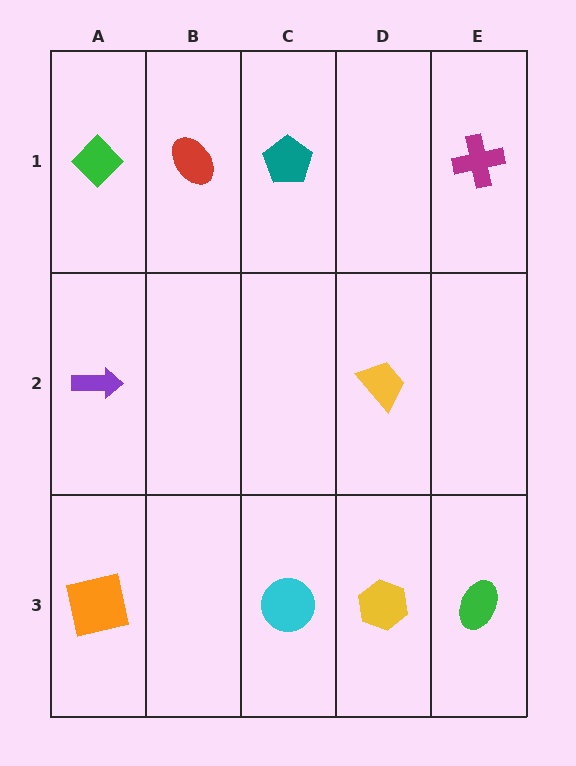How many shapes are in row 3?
4 shapes.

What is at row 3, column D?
A yellow hexagon.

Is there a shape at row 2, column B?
No, that cell is empty.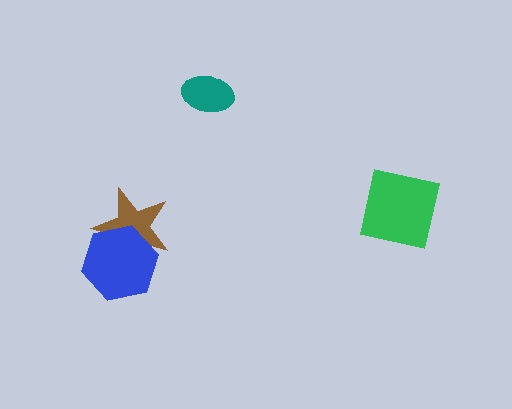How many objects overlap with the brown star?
1 object overlaps with the brown star.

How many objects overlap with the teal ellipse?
0 objects overlap with the teal ellipse.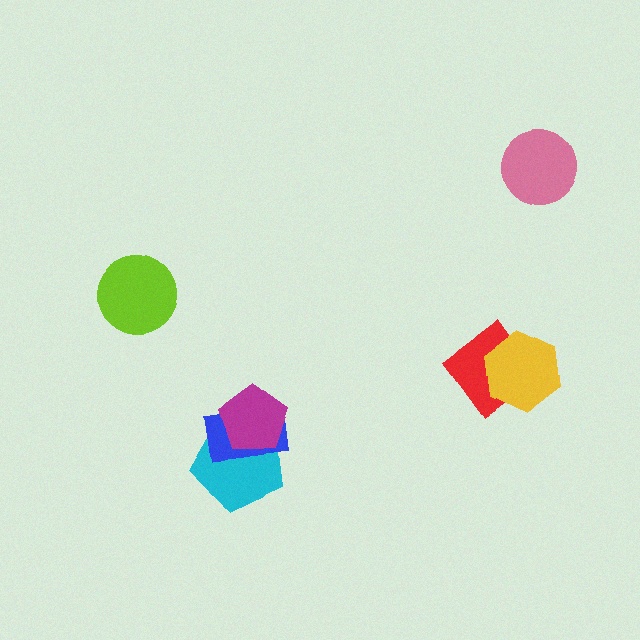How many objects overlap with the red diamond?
1 object overlaps with the red diamond.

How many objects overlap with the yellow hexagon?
1 object overlaps with the yellow hexagon.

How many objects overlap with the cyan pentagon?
2 objects overlap with the cyan pentagon.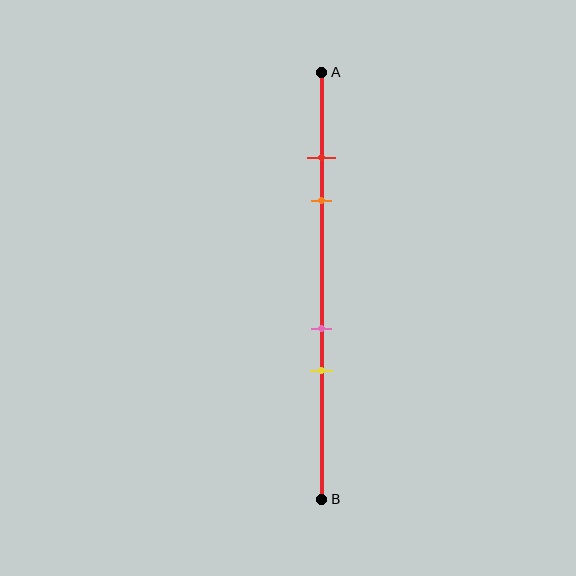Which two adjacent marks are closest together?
The red and orange marks are the closest adjacent pair.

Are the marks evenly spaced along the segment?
No, the marks are not evenly spaced.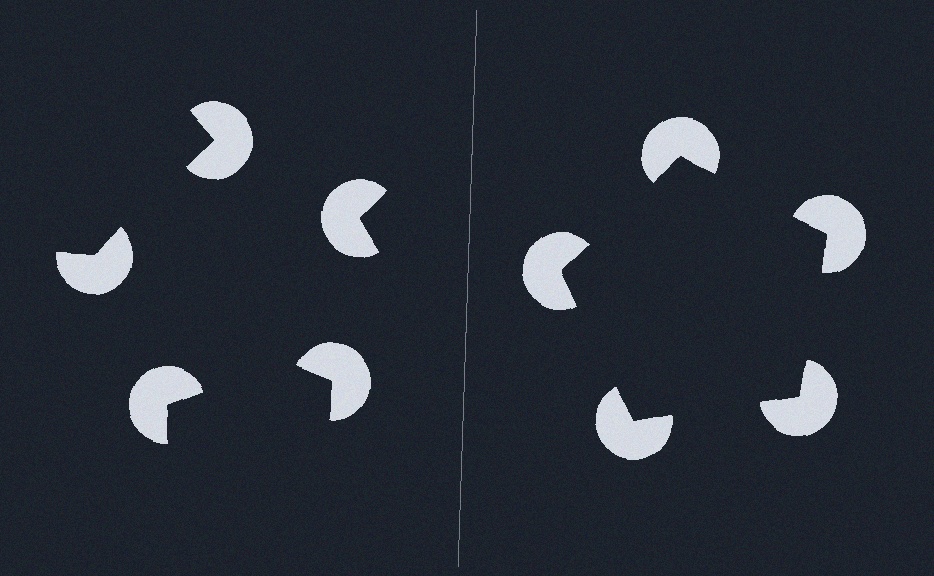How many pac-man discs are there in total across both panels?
10 — 5 on each side.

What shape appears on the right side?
An illusory pentagon.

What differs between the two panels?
The pac-man discs are positioned identically on both sides; only the wedge orientations differ. On the right they align to a pentagon; on the left they are misaligned.